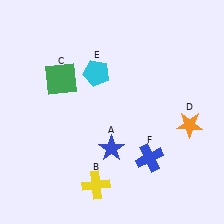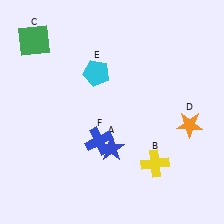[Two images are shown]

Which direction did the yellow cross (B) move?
The yellow cross (B) moved right.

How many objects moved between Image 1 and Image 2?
3 objects moved between the two images.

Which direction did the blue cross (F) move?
The blue cross (F) moved left.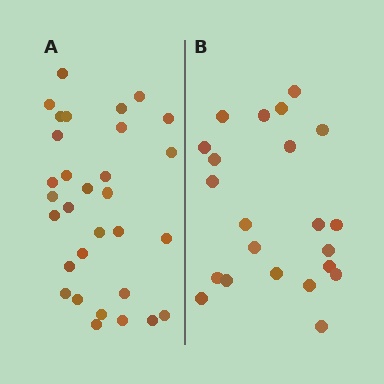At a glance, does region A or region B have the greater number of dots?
Region A (the left region) has more dots.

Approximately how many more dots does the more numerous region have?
Region A has roughly 8 or so more dots than region B.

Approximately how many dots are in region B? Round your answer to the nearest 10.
About 20 dots. (The exact count is 22, which rounds to 20.)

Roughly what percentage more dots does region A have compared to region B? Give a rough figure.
About 40% more.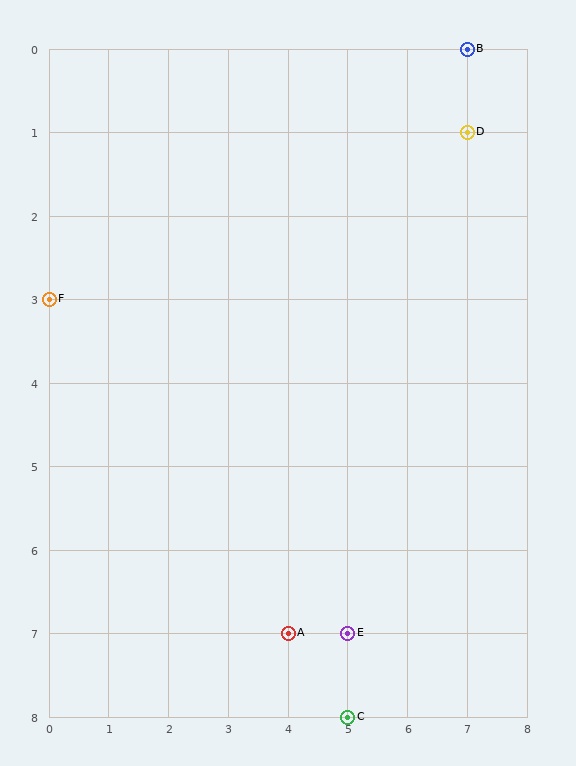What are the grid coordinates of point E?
Point E is at grid coordinates (5, 7).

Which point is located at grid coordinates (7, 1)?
Point D is at (7, 1).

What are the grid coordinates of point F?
Point F is at grid coordinates (0, 3).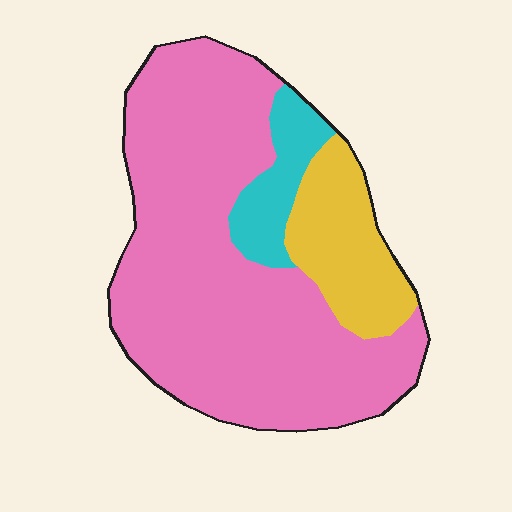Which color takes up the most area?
Pink, at roughly 75%.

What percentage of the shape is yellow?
Yellow covers 17% of the shape.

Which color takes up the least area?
Cyan, at roughly 10%.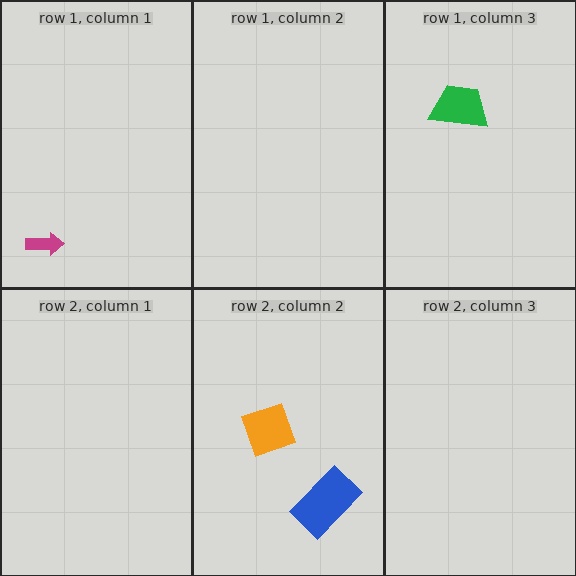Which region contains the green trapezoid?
The row 1, column 3 region.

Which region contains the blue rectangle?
The row 2, column 2 region.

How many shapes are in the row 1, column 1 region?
1.